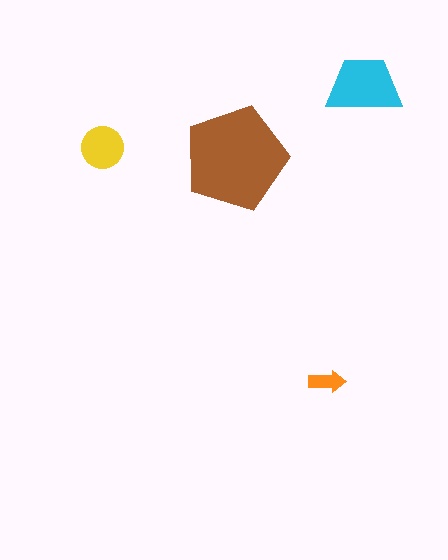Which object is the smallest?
The orange arrow.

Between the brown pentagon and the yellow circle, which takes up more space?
The brown pentagon.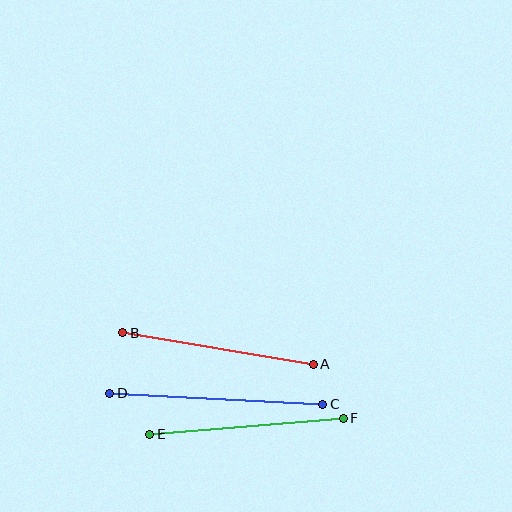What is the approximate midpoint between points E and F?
The midpoint is at approximately (247, 426) pixels.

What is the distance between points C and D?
The distance is approximately 213 pixels.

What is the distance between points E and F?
The distance is approximately 194 pixels.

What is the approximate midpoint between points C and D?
The midpoint is at approximately (216, 399) pixels.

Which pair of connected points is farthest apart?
Points C and D are farthest apart.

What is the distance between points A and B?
The distance is approximately 193 pixels.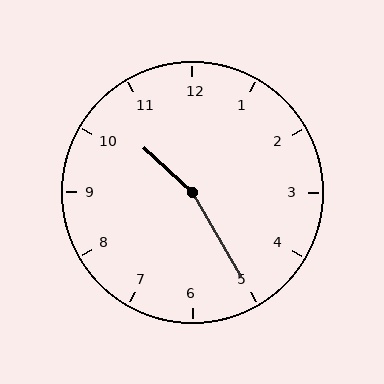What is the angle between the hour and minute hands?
Approximately 162 degrees.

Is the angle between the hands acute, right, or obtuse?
It is obtuse.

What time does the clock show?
10:25.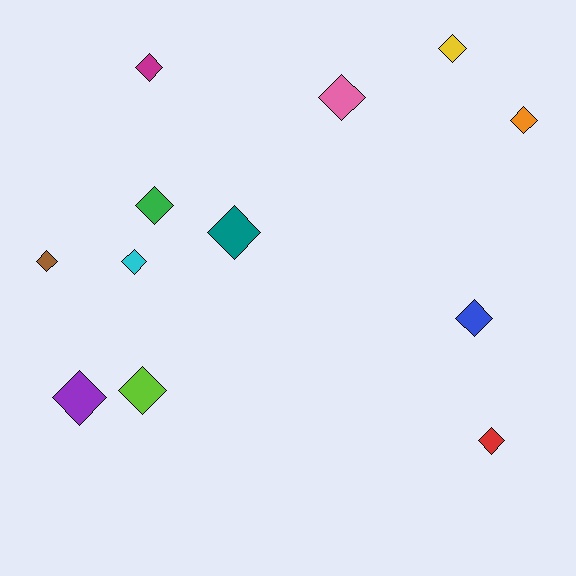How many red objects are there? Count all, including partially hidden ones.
There is 1 red object.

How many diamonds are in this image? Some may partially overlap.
There are 12 diamonds.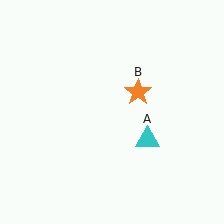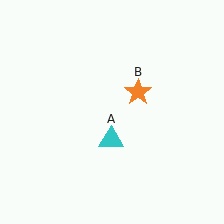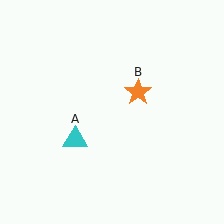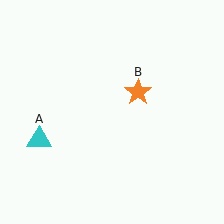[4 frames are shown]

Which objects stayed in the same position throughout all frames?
Orange star (object B) remained stationary.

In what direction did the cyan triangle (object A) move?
The cyan triangle (object A) moved left.